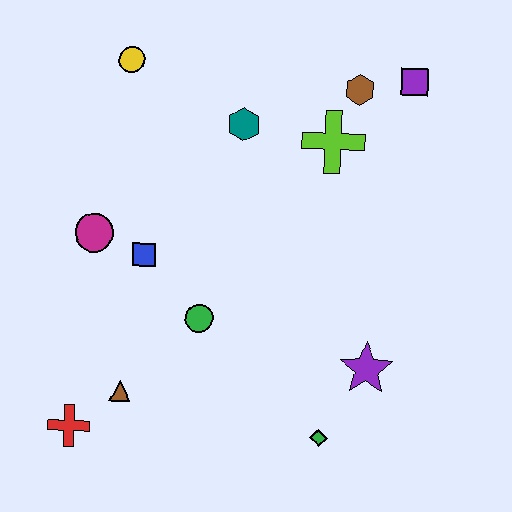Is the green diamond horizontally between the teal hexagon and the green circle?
No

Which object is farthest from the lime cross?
The red cross is farthest from the lime cross.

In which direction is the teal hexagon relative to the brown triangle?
The teal hexagon is above the brown triangle.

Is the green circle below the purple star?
No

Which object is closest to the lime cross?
The brown hexagon is closest to the lime cross.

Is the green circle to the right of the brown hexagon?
No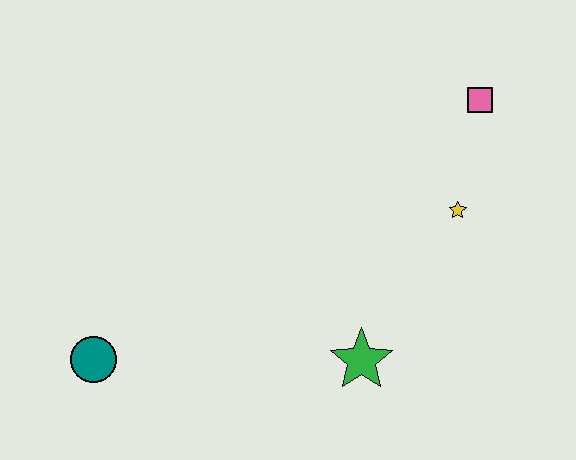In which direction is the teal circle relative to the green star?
The teal circle is to the left of the green star.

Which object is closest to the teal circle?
The green star is closest to the teal circle.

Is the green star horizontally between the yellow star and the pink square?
No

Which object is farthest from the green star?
The pink square is farthest from the green star.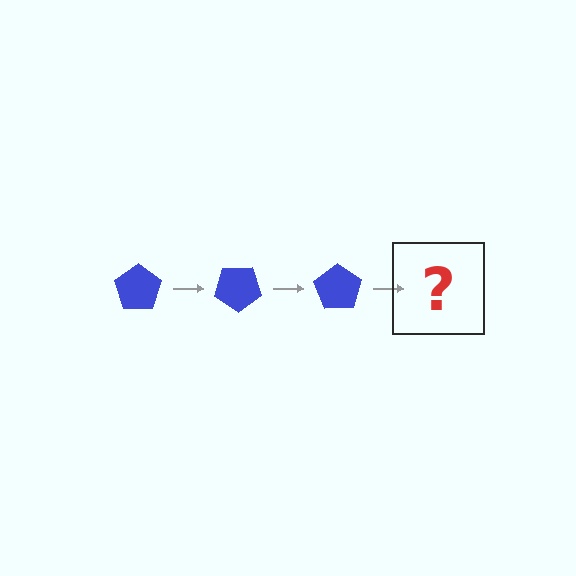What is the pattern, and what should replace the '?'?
The pattern is that the pentagon rotates 35 degrees each step. The '?' should be a blue pentagon rotated 105 degrees.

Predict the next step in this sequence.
The next step is a blue pentagon rotated 105 degrees.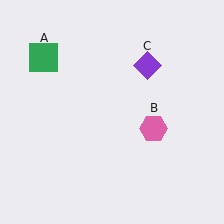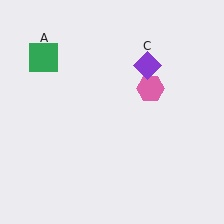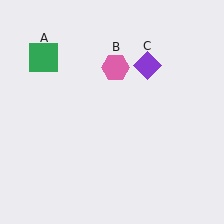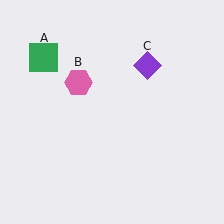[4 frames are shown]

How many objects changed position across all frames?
1 object changed position: pink hexagon (object B).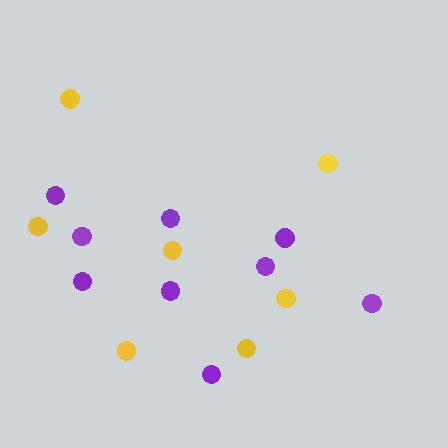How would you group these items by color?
There are 2 groups: one group of yellow circles (7) and one group of purple circles (9).